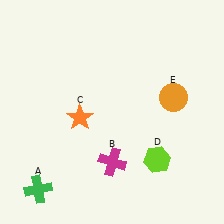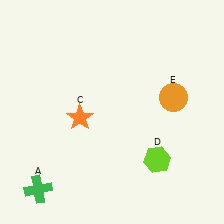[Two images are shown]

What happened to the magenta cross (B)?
The magenta cross (B) was removed in Image 2. It was in the bottom-right area of Image 1.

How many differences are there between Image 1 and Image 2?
There is 1 difference between the two images.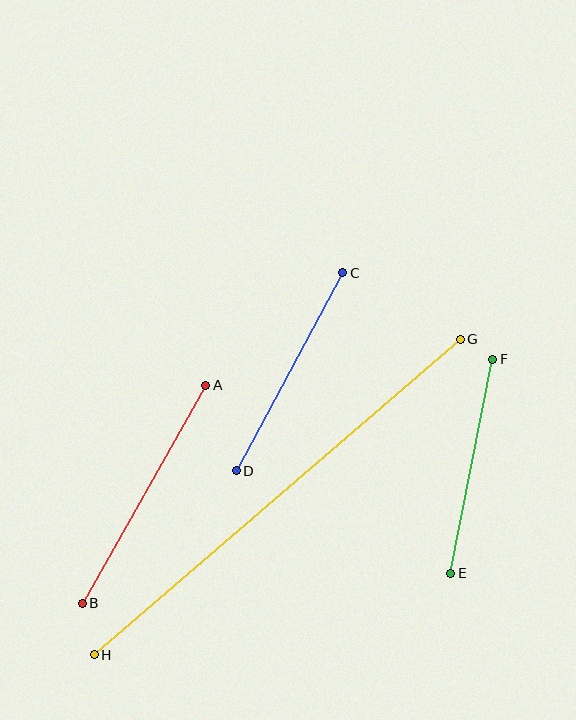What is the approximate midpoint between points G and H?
The midpoint is at approximately (277, 497) pixels.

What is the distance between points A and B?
The distance is approximately 250 pixels.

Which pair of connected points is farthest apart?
Points G and H are farthest apart.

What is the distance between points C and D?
The distance is approximately 225 pixels.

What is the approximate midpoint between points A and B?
The midpoint is at approximately (144, 494) pixels.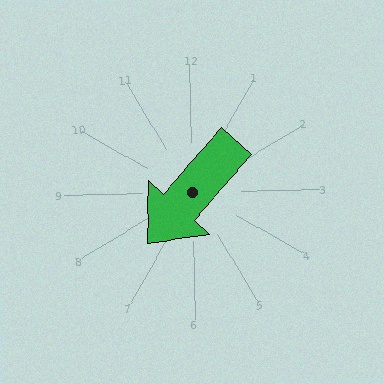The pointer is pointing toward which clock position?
Roughly 7 o'clock.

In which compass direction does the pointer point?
Southwest.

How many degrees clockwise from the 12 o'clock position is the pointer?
Approximately 222 degrees.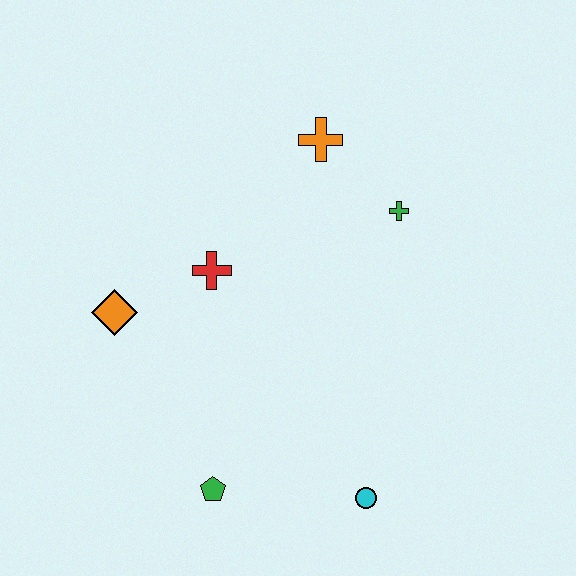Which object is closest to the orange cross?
The green cross is closest to the orange cross.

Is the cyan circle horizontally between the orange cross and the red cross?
No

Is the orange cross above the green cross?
Yes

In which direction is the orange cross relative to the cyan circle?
The orange cross is above the cyan circle.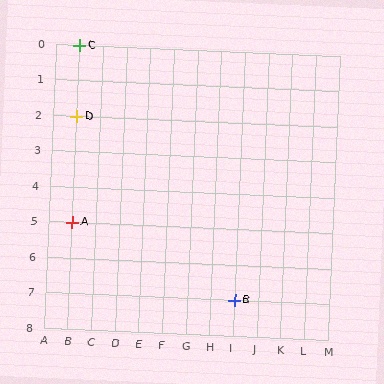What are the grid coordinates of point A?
Point A is at grid coordinates (B, 5).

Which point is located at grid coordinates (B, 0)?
Point C is at (B, 0).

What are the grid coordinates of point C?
Point C is at grid coordinates (B, 0).